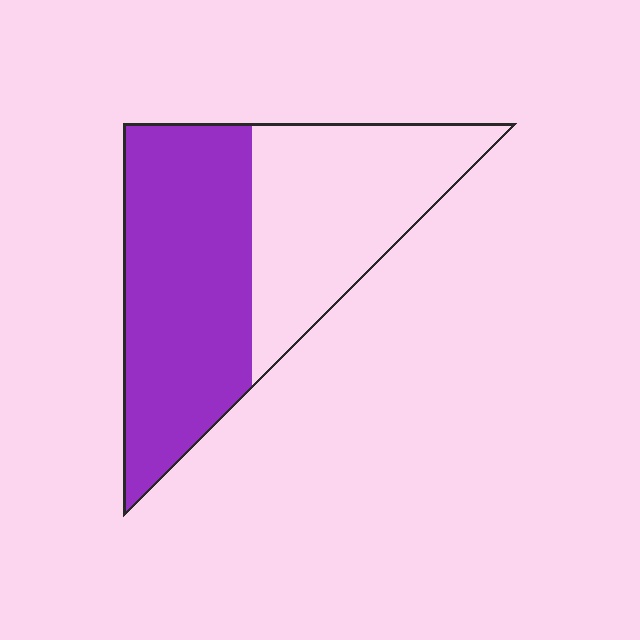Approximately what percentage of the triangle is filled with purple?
Approximately 55%.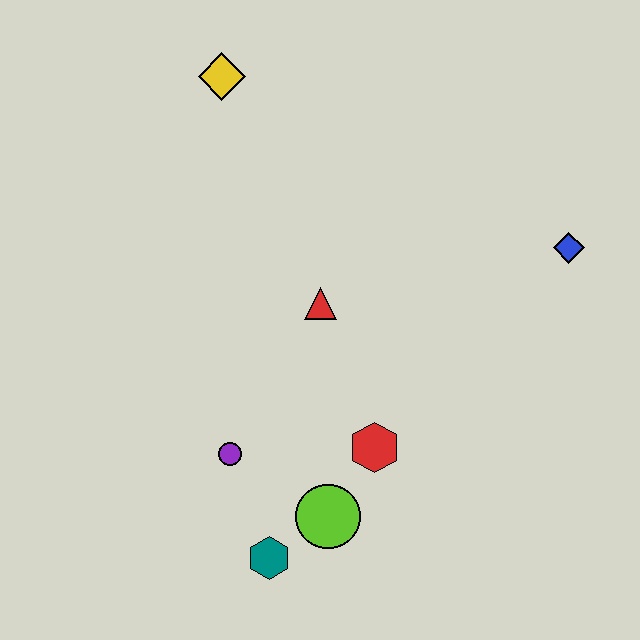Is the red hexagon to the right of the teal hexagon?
Yes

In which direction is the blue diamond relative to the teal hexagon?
The blue diamond is above the teal hexagon.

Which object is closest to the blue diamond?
The red triangle is closest to the blue diamond.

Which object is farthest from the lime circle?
The yellow diamond is farthest from the lime circle.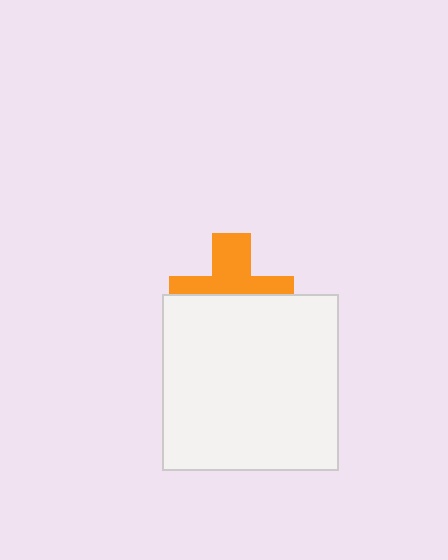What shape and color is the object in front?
The object in front is a white square.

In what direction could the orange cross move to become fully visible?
The orange cross could move up. That would shift it out from behind the white square entirely.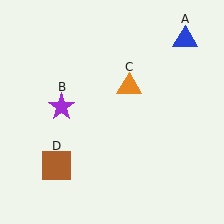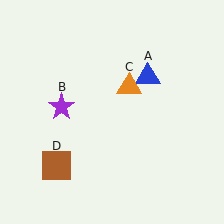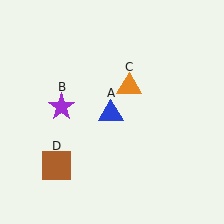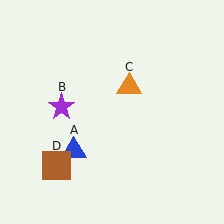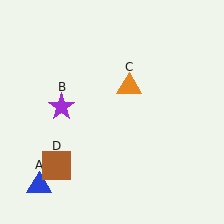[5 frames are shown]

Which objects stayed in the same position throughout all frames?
Purple star (object B) and orange triangle (object C) and brown square (object D) remained stationary.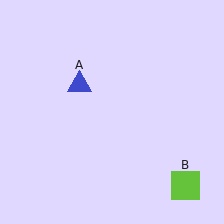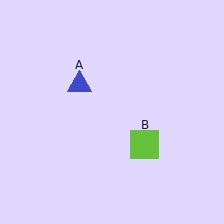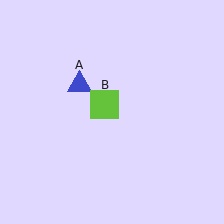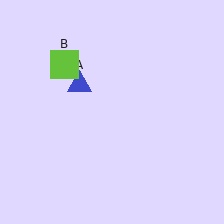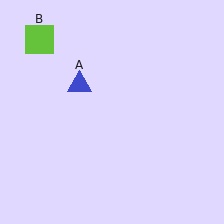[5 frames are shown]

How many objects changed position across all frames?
1 object changed position: lime square (object B).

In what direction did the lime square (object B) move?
The lime square (object B) moved up and to the left.